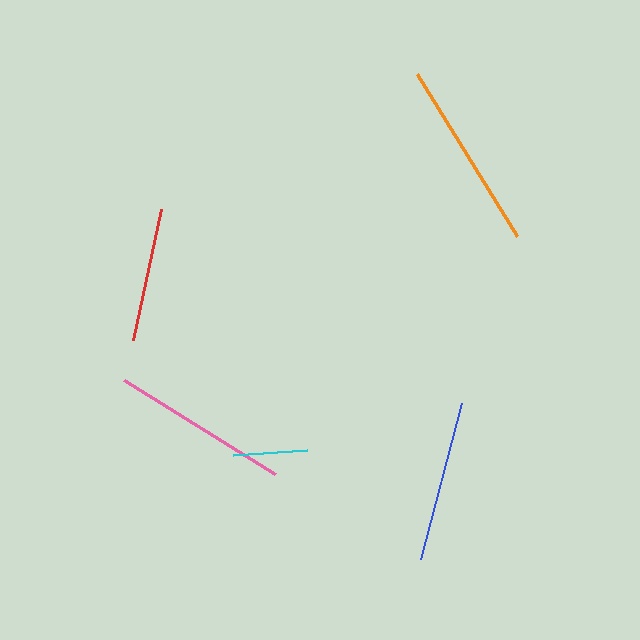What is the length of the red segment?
The red segment is approximately 134 pixels long.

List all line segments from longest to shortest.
From longest to shortest: orange, pink, blue, red, cyan.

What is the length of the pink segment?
The pink segment is approximately 178 pixels long.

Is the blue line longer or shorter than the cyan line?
The blue line is longer than the cyan line.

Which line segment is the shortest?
The cyan line is the shortest at approximately 75 pixels.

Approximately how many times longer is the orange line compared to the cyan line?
The orange line is approximately 2.6 times the length of the cyan line.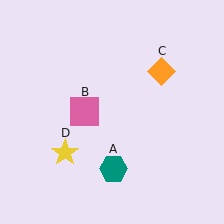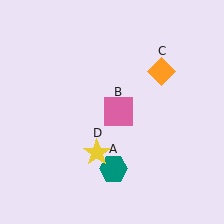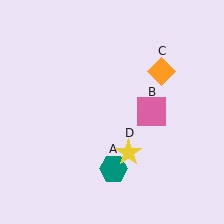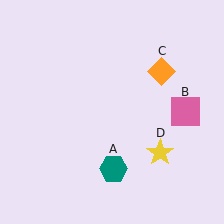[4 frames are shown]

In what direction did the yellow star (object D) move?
The yellow star (object D) moved right.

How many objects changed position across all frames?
2 objects changed position: pink square (object B), yellow star (object D).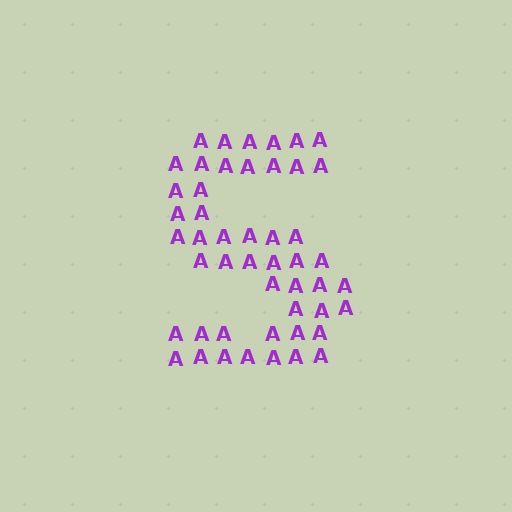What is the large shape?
The large shape is the letter S.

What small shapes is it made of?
It is made of small letter A's.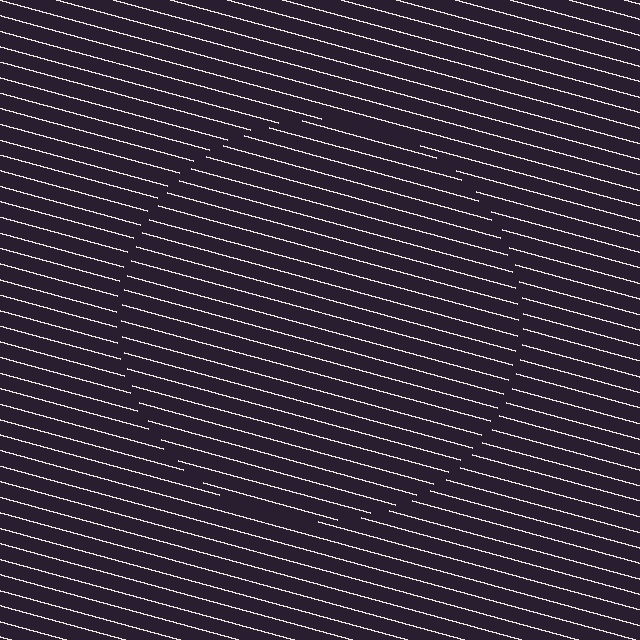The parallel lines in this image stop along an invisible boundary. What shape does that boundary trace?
An illusory circle. The interior of the shape contains the same grating, shifted by half a period — the contour is defined by the phase discontinuity where line-ends from the inner and outer gratings abut.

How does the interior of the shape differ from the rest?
The interior of the shape contains the same grating, shifted by half a period — the contour is defined by the phase discontinuity where line-ends from the inner and outer gratings abut.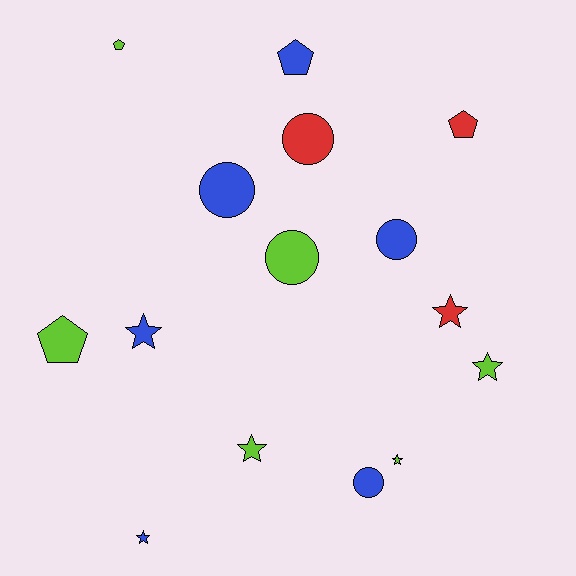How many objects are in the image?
There are 15 objects.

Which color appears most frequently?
Lime, with 6 objects.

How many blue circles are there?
There are 3 blue circles.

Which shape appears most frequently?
Star, with 6 objects.